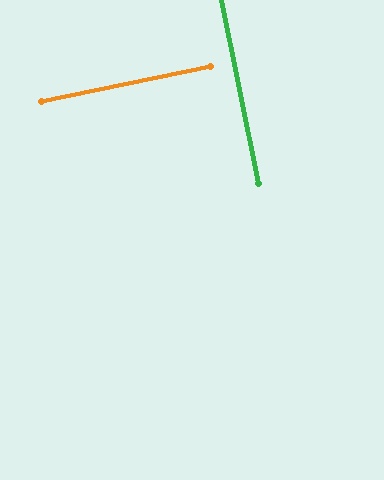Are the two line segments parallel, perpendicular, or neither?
Perpendicular — they meet at approximately 89°.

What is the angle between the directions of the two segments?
Approximately 89 degrees.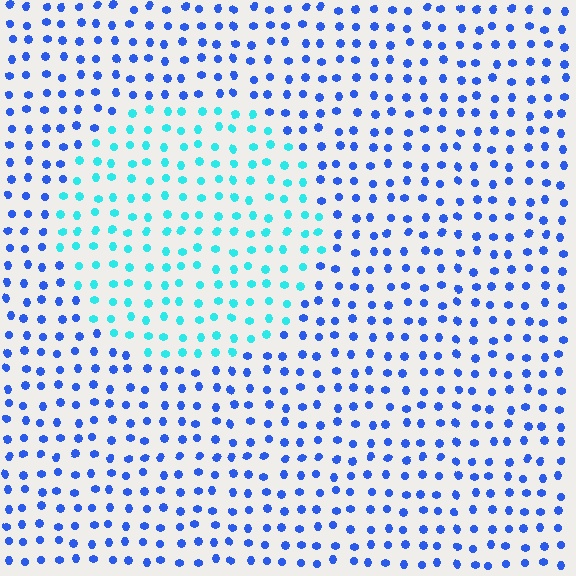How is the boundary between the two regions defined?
The boundary is defined purely by a slight shift in hue (about 46 degrees). Spacing, size, and orientation are identical on both sides.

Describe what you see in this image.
The image is filled with small blue elements in a uniform arrangement. A circle-shaped region is visible where the elements are tinted to a slightly different hue, forming a subtle color boundary.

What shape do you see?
I see a circle.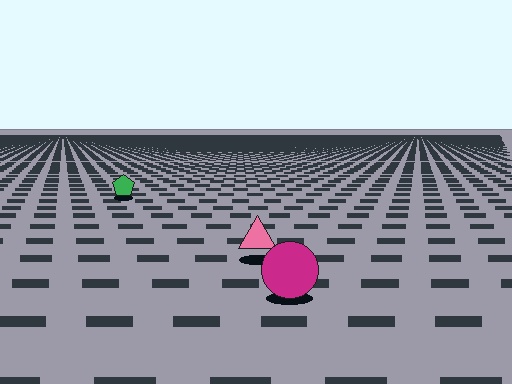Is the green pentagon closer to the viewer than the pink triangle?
No. The pink triangle is closer — you can tell from the texture gradient: the ground texture is coarser near it.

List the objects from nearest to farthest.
From nearest to farthest: the magenta circle, the pink triangle, the green pentagon.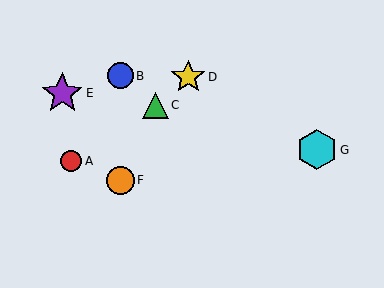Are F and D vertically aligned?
No, F is at x≈120 and D is at x≈188.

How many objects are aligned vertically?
2 objects (B, F) are aligned vertically.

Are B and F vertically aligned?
Yes, both are at x≈120.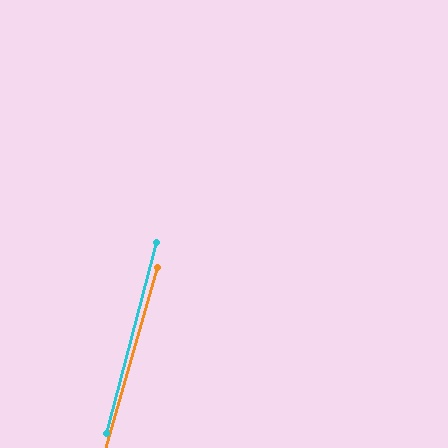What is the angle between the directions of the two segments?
Approximately 1 degree.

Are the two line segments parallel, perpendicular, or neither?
Parallel — their directions differ by only 1.1°.